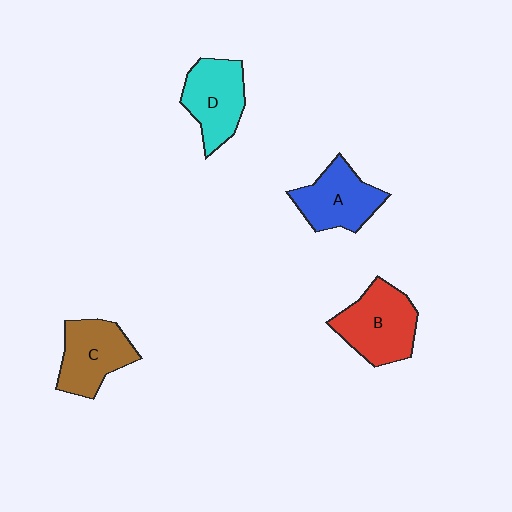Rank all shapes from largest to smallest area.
From largest to smallest: B (red), C (brown), D (cyan), A (blue).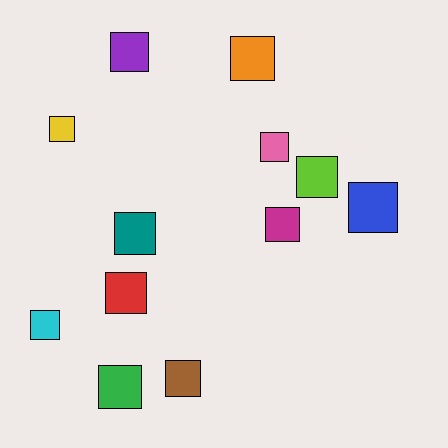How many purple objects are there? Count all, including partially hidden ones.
There is 1 purple object.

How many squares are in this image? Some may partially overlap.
There are 12 squares.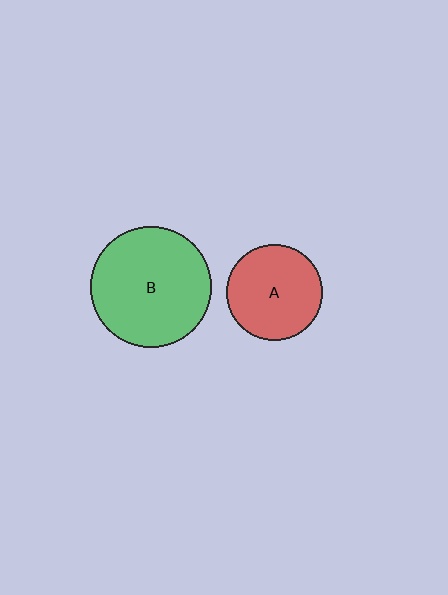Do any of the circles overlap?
No, none of the circles overlap.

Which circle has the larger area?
Circle B (green).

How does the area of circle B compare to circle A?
Approximately 1.6 times.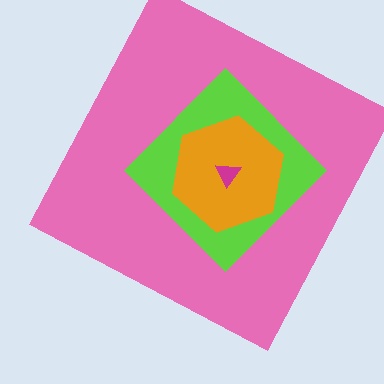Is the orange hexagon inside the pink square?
Yes.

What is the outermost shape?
The pink square.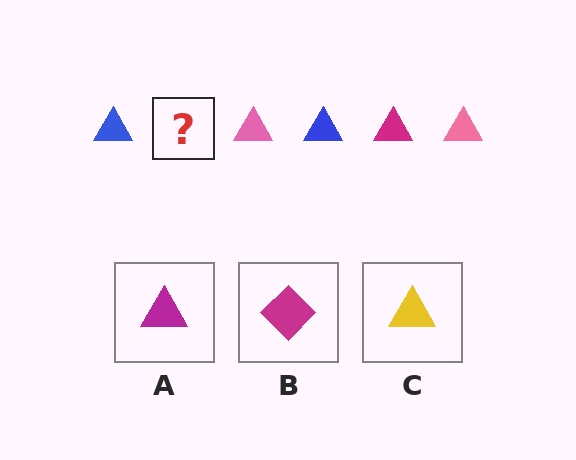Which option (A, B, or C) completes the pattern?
A.